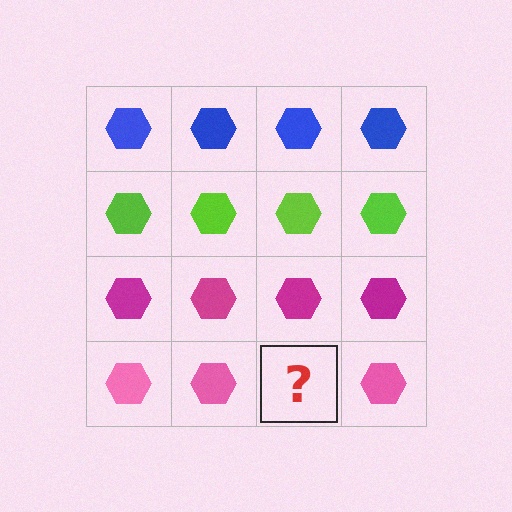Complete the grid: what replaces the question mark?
The question mark should be replaced with a pink hexagon.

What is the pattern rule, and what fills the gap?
The rule is that each row has a consistent color. The gap should be filled with a pink hexagon.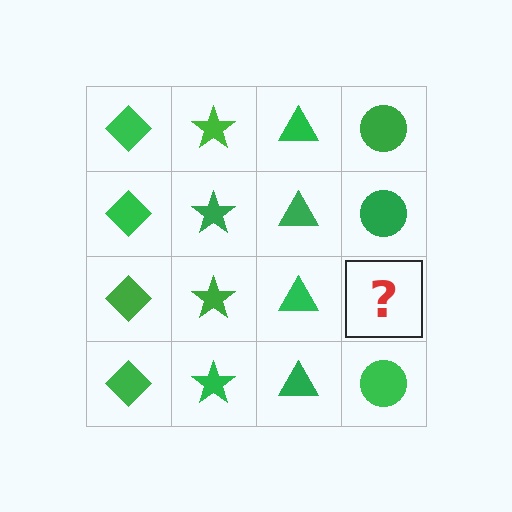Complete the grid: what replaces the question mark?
The question mark should be replaced with a green circle.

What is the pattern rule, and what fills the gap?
The rule is that each column has a consistent shape. The gap should be filled with a green circle.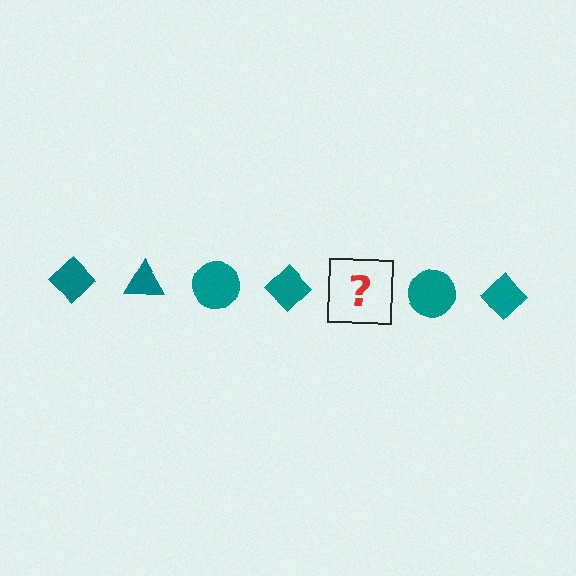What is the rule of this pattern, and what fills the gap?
The rule is that the pattern cycles through diamond, triangle, circle shapes in teal. The gap should be filled with a teal triangle.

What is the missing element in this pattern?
The missing element is a teal triangle.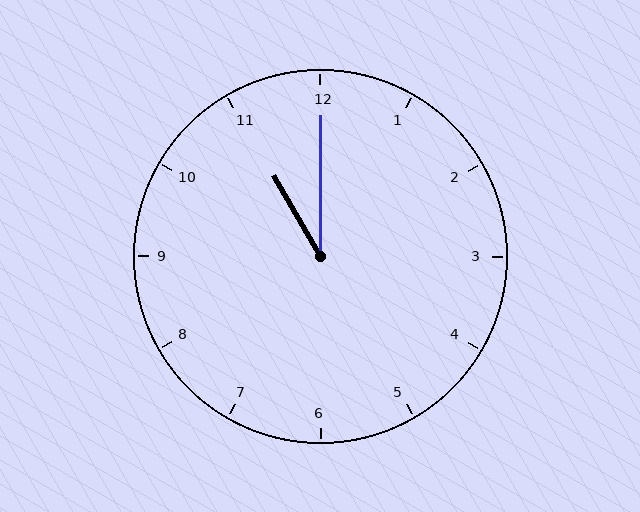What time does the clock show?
11:00.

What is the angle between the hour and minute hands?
Approximately 30 degrees.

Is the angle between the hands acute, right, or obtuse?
It is acute.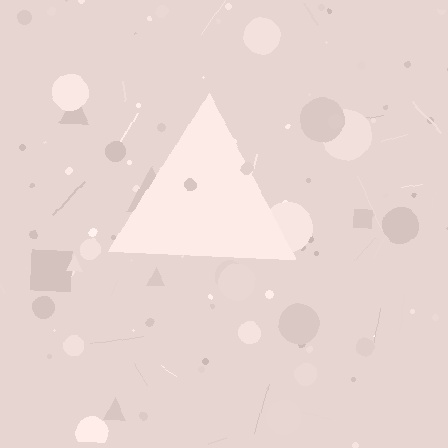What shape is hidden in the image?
A triangle is hidden in the image.